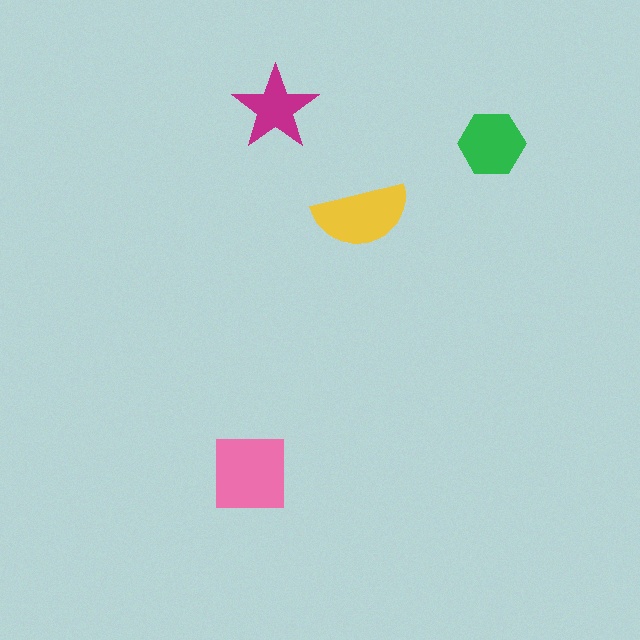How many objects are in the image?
There are 4 objects in the image.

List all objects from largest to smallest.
The pink square, the yellow semicircle, the green hexagon, the magenta star.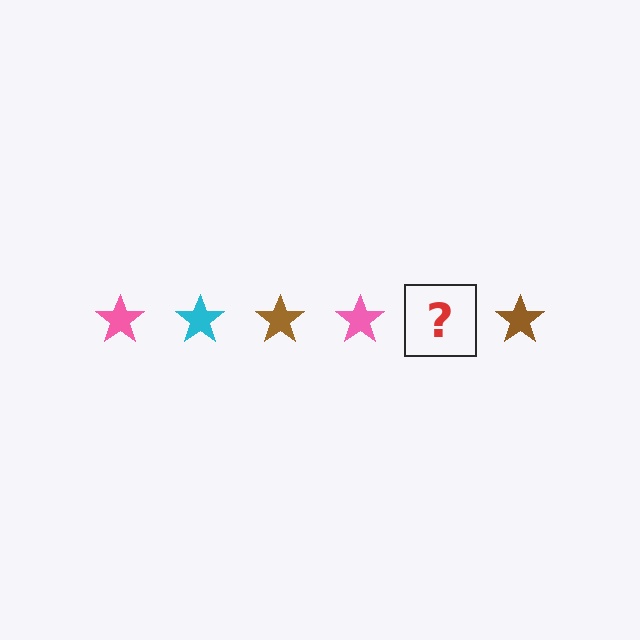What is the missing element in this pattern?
The missing element is a cyan star.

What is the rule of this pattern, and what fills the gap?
The rule is that the pattern cycles through pink, cyan, brown stars. The gap should be filled with a cyan star.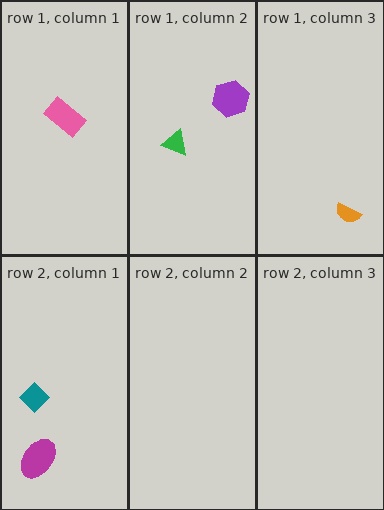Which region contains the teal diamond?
The row 2, column 1 region.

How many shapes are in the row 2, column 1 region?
2.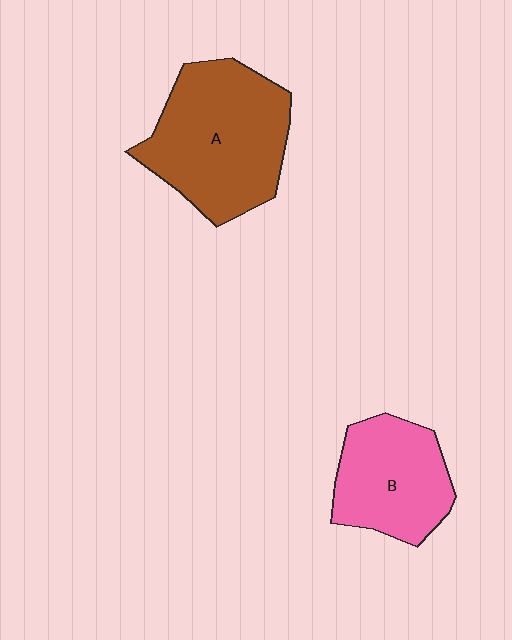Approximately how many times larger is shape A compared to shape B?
Approximately 1.5 times.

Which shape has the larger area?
Shape A (brown).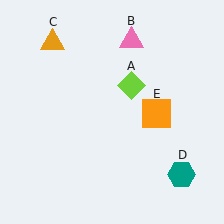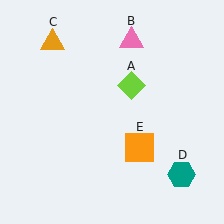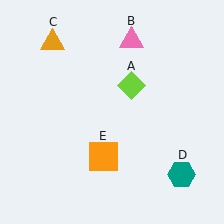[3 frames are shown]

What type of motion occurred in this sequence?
The orange square (object E) rotated clockwise around the center of the scene.